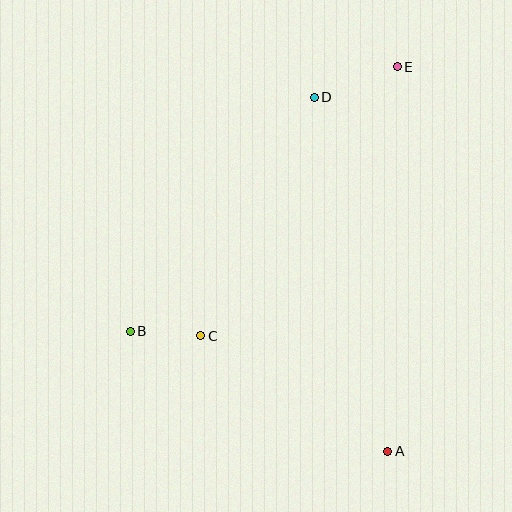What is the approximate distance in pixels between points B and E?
The distance between B and E is approximately 376 pixels.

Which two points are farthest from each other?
Points A and E are farthest from each other.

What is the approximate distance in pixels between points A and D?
The distance between A and D is approximately 361 pixels.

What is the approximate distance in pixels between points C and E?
The distance between C and E is approximately 333 pixels.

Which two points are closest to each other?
Points B and C are closest to each other.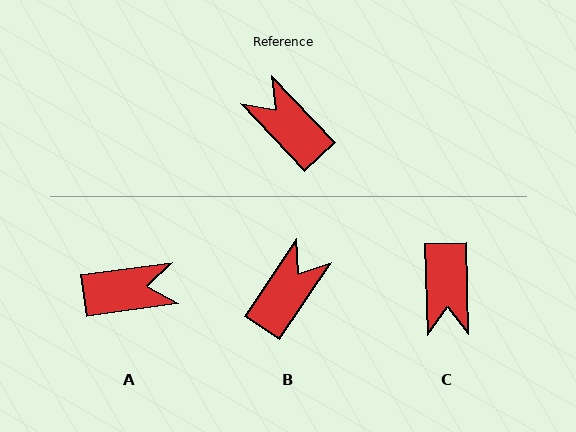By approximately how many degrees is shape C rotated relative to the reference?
Approximately 138 degrees counter-clockwise.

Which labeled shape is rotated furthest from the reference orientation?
C, about 138 degrees away.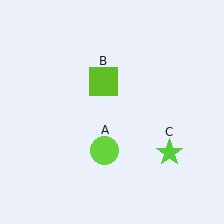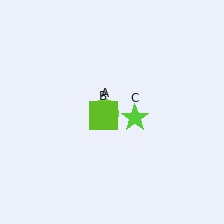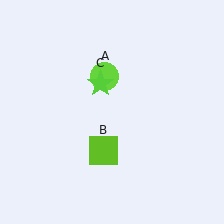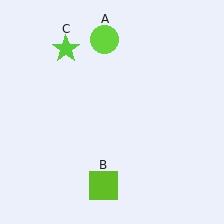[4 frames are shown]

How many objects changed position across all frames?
3 objects changed position: lime circle (object A), lime square (object B), lime star (object C).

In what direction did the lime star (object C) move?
The lime star (object C) moved up and to the left.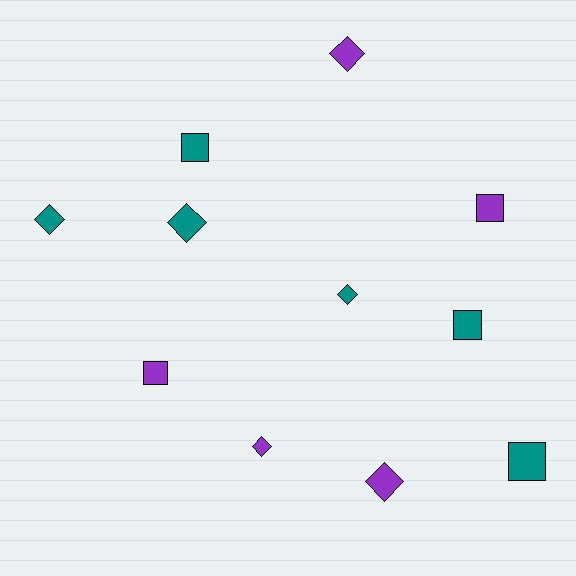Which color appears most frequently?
Teal, with 6 objects.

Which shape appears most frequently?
Diamond, with 6 objects.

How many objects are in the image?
There are 11 objects.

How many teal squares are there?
There are 3 teal squares.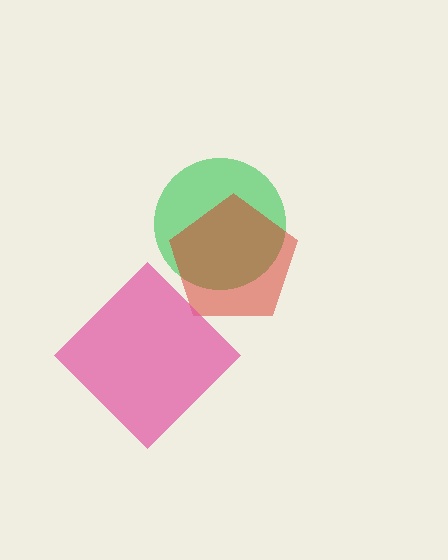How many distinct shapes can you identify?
There are 3 distinct shapes: a green circle, a red pentagon, a pink diamond.